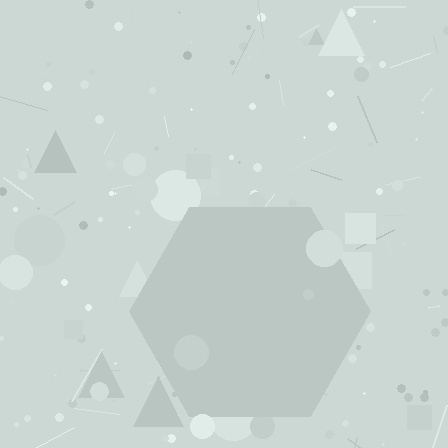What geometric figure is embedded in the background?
A hexagon is embedded in the background.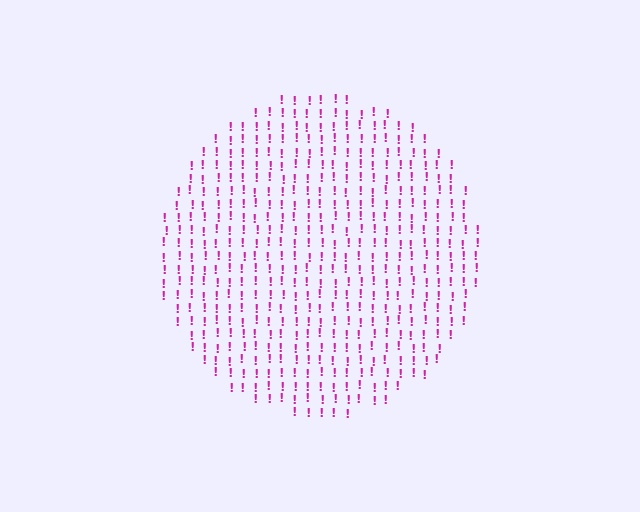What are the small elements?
The small elements are exclamation marks.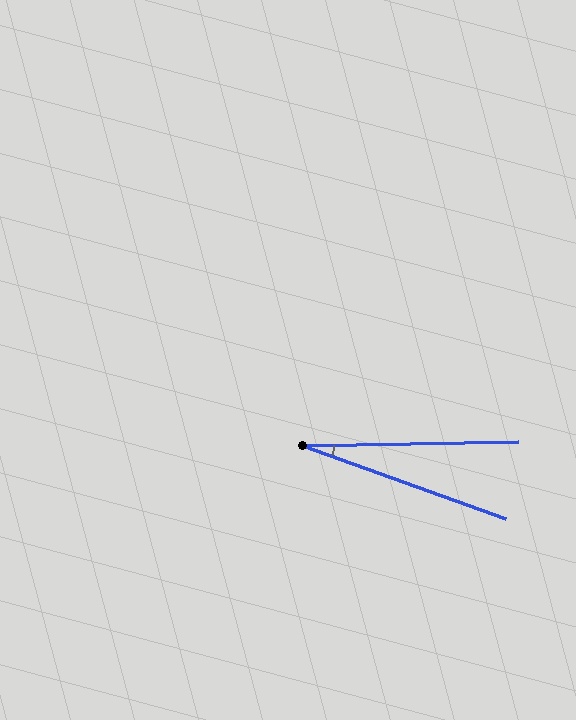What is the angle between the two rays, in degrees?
Approximately 21 degrees.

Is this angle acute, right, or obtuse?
It is acute.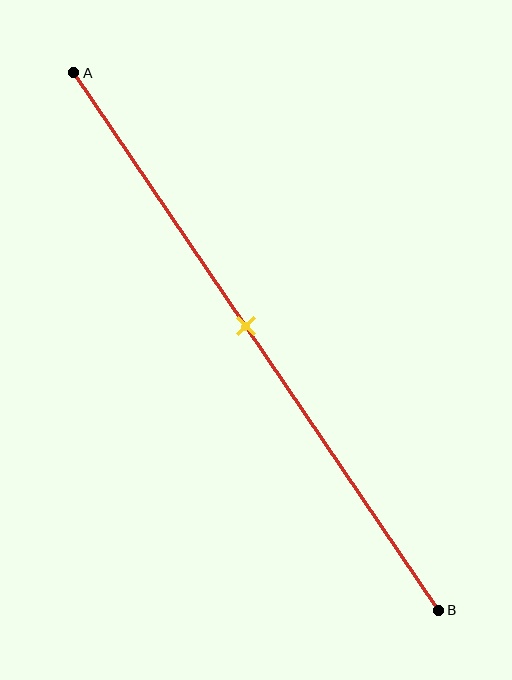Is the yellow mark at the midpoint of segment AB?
Yes, the mark is approximately at the midpoint.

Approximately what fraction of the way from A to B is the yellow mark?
The yellow mark is approximately 45% of the way from A to B.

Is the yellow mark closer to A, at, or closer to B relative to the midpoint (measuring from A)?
The yellow mark is approximately at the midpoint of segment AB.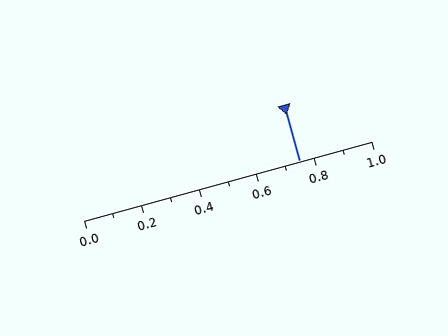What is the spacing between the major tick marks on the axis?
The major ticks are spaced 0.2 apart.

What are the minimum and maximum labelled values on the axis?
The axis runs from 0.0 to 1.0.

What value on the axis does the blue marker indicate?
The marker indicates approximately 0.75.